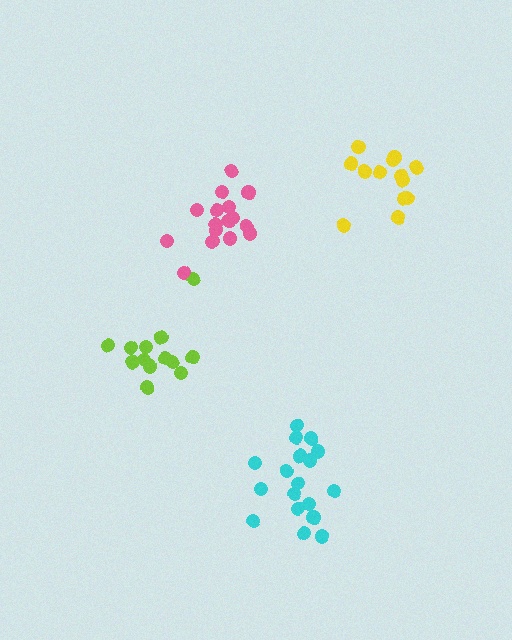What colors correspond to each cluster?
The clusters are colored: lime, pink, yellow, cyan.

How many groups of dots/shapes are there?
There are 4 groups.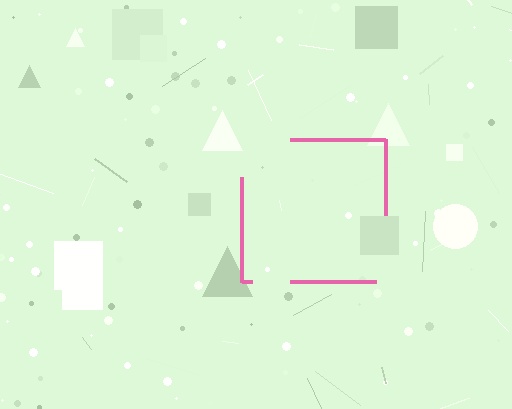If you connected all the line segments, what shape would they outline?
They would outline a square.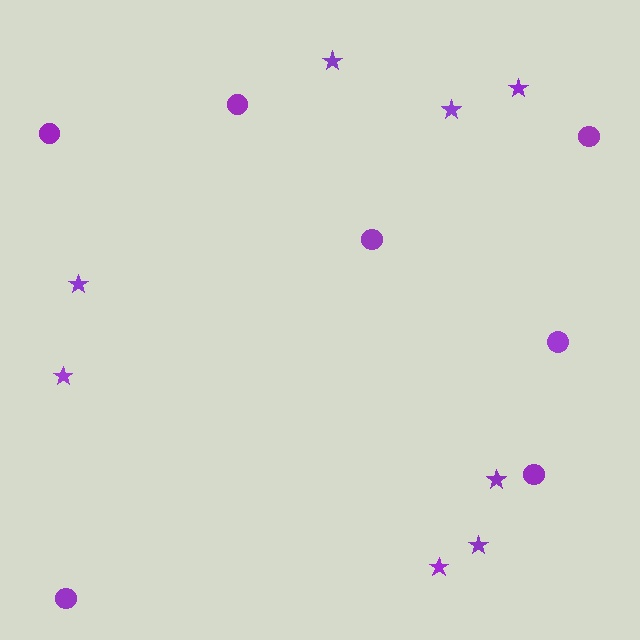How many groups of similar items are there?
There are 2 groups: one group of stars (8) and one group of circles (7).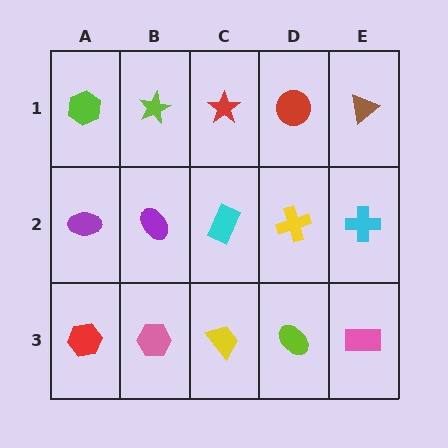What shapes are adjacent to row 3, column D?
A yellow cross (row 2, column D), a yellow trapezoid (row 3, column C), a pink rectangle (row 3, column E).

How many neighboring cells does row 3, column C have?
3.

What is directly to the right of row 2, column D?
A cyan cross.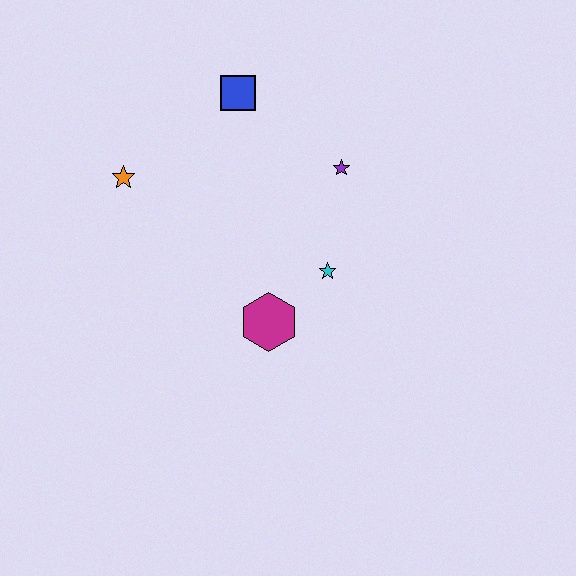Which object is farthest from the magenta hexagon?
The blue square is farthest from the magenta hexagon.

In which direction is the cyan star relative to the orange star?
The cyan star is to the right of the orange star.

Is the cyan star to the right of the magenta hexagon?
Yes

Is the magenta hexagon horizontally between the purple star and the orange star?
Yes